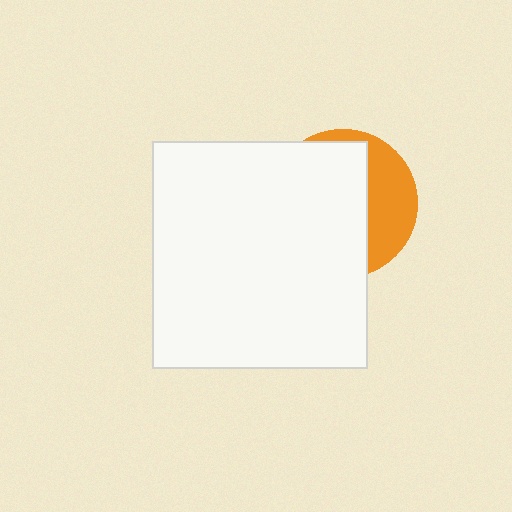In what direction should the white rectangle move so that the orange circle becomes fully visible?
The white rectangle should move left. That is the shortest direction to clear the overlap and leave the orange circle fully visible.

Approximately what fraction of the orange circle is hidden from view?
Roughly 67% of the orange circle is hidden behind the white rectangle.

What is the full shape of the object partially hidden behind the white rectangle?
The partially hidden object is an orange circle.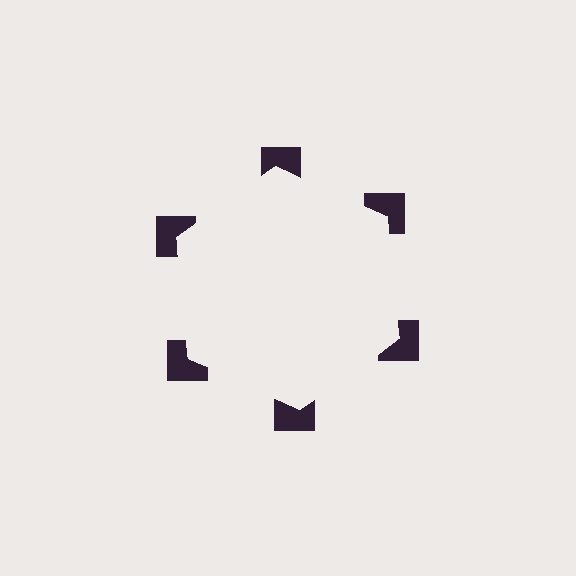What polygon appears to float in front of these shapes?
An illusory hexagon — its edges are inferred from the aligned wedge cuts in the notched squares, not physically drawn.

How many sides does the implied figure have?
6 sides.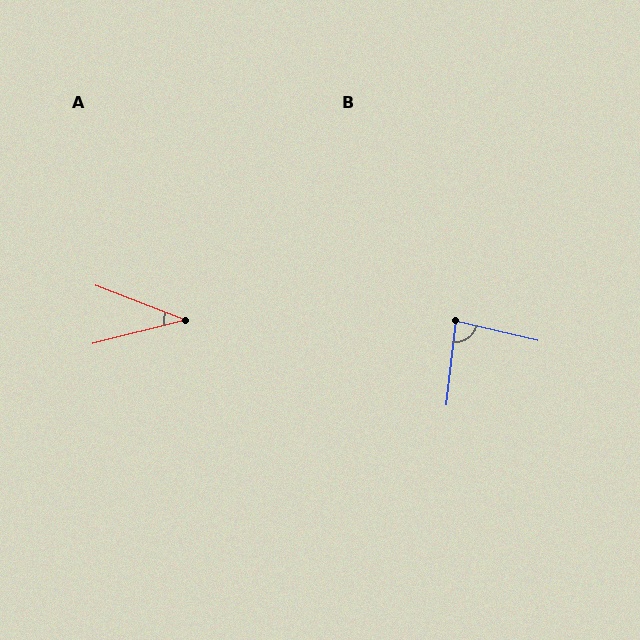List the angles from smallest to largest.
A (36°), B (83°).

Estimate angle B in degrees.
Approximately 83 degrees.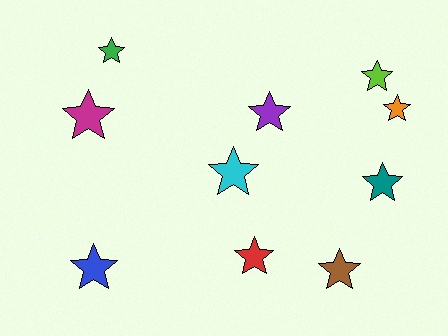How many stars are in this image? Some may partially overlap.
There are 10 stars.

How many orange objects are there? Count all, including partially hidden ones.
There is 1 orange object.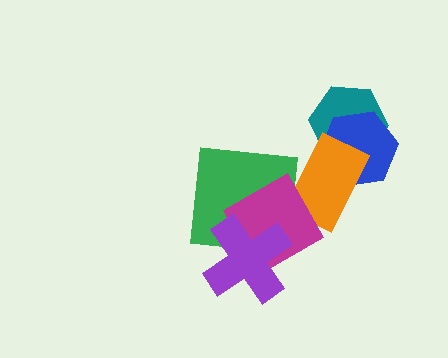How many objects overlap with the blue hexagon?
2 objects overlap with the blue hexagon.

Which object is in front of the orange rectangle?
The magenta square is in front of the orange rectangle.